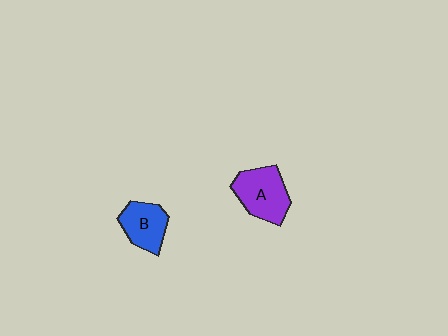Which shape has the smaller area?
Shape B (blue).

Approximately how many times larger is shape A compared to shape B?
Approximately 1.3 times.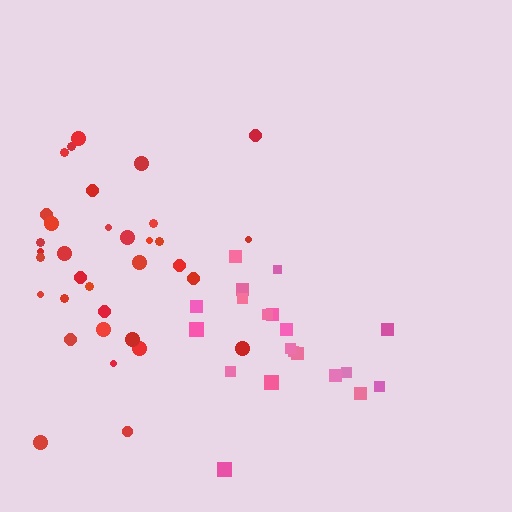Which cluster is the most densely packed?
Red.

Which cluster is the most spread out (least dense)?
Pink.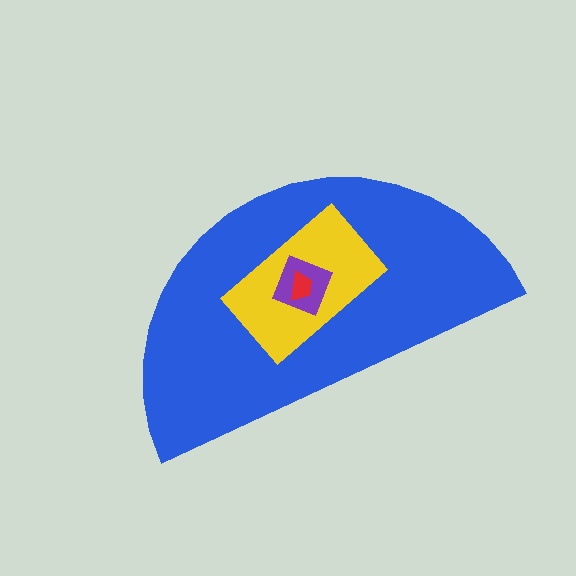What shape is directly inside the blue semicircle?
The yellow rectangle.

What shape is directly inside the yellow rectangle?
The purple square.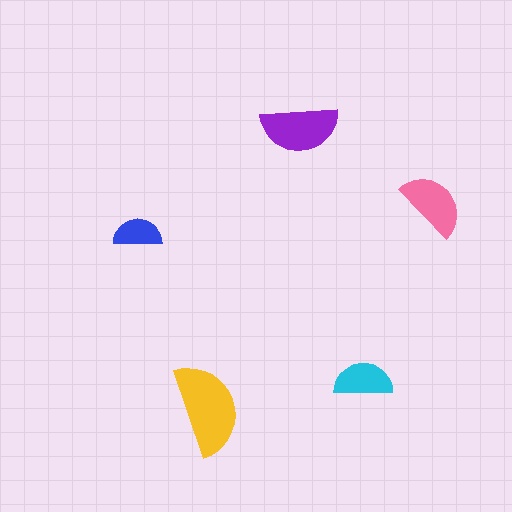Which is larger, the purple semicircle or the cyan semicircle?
The purple one.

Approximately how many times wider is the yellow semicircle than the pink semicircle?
About 1.5 times wider.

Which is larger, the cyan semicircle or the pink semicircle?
The pink one.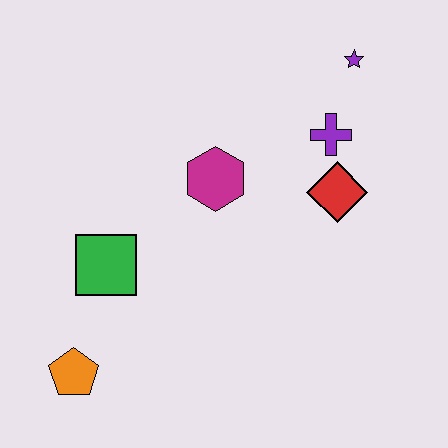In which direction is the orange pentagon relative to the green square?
The orange pentagon is below the green square.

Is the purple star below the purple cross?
No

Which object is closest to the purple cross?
The red diamond is closest to the purple cross.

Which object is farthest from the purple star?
The orange pentagon is farthest from the purple star.